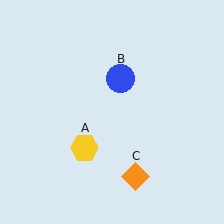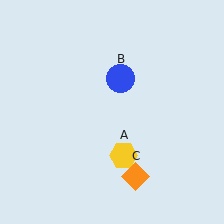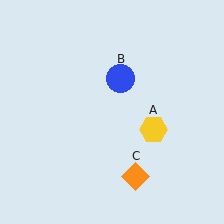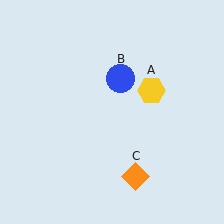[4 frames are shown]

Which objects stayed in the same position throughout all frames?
Blue circle (object B) and orange diamond (object C) remained stationary.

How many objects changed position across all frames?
1 object changed position: yellow hexagon (object A).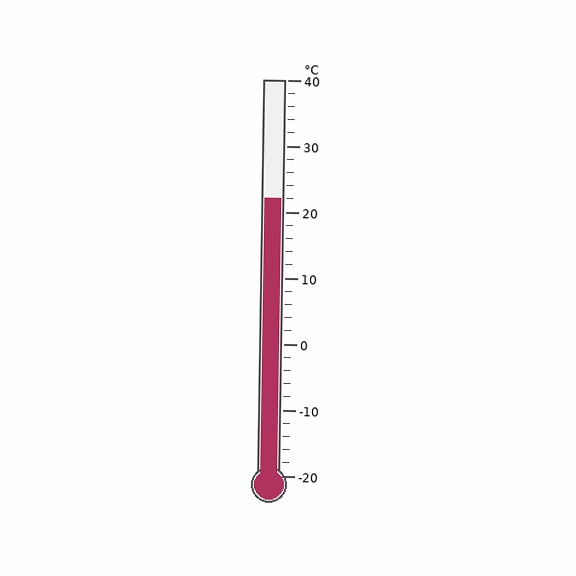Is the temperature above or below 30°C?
The temperature is below 30°C.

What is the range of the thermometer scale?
The thermometer scale ranges from -20°C to 40°C.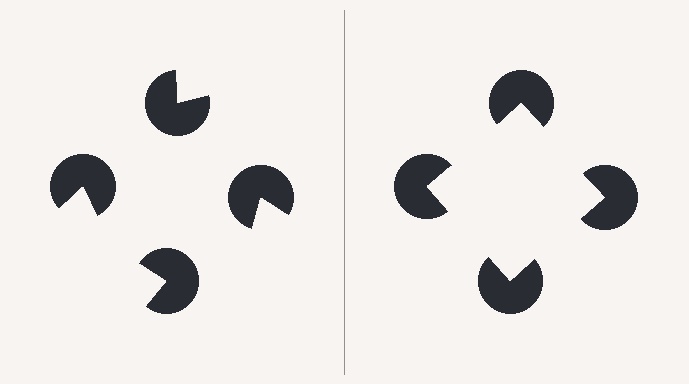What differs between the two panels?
The pac-man discs are positioned identically on both sides; only the wedge orientations differ. On the right they align to a square; on the left they are misaligned.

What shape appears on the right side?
An illusory square.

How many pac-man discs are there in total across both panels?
8 — 4 on each side.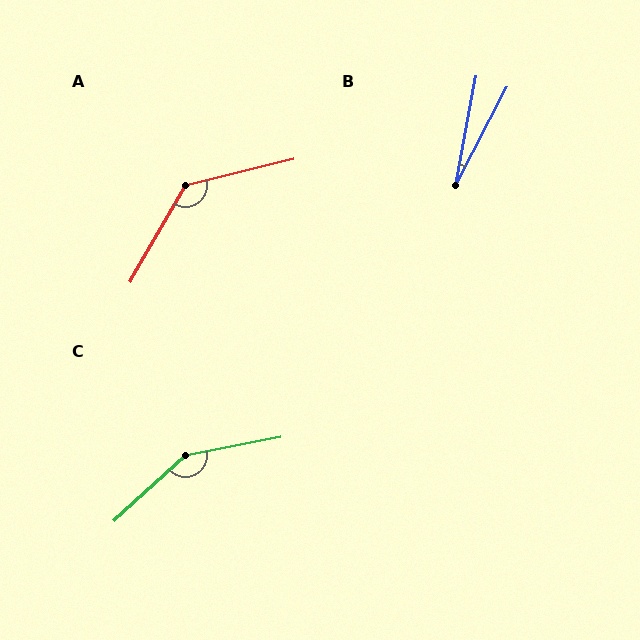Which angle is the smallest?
B, at approximately 17 degrees.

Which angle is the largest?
C, at approximately 148 degrees.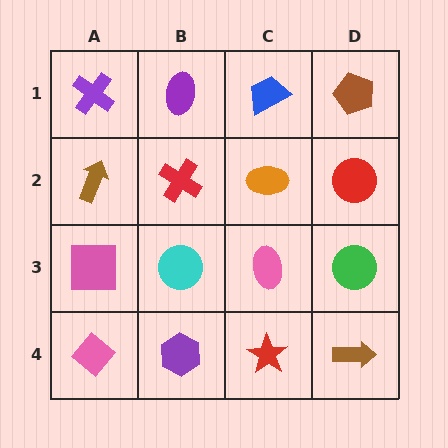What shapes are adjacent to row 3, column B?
A red cross (row 2, column B), a purple hexagon (row 4, column B), a pink square (row 3, column A), a pink ellipse (row 3, column C).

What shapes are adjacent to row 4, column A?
A pink square (row 3, column A), a purple hexagon (row 4, column B).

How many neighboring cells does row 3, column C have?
4.